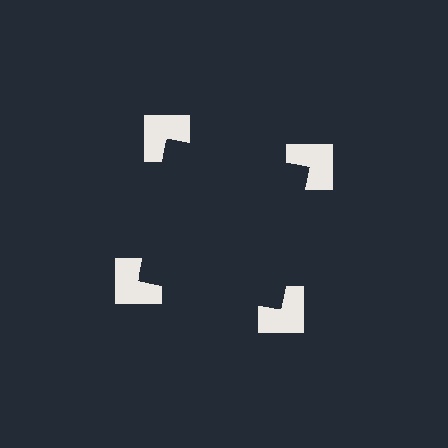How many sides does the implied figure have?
4 sides.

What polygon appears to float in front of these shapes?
An illusory square — its edges are inferred from the aligned wedge cuts in the notched squares, not physically drawn.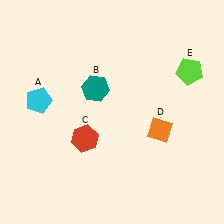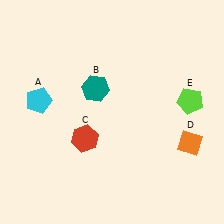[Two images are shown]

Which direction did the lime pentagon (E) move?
The lime pentagon (E) moved down.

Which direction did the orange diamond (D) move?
The orange diamond (D) moved right.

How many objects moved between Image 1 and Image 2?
2 objects moved between the two images.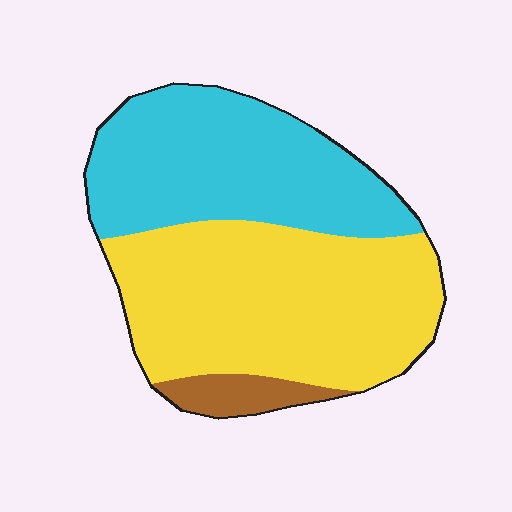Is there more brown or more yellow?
Yellow.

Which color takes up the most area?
Yellow, at roughly 55%.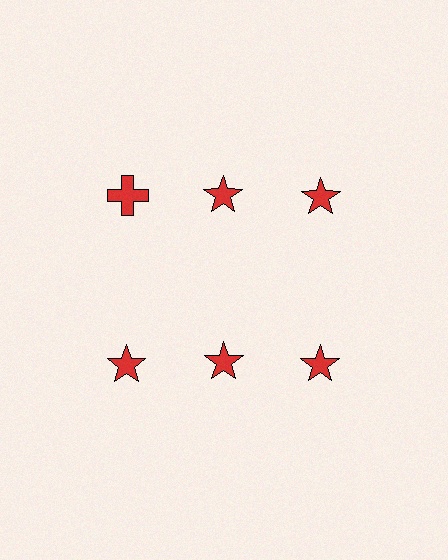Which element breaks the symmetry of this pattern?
The red cross in the top row, leftmost column breaks the symmetry. All other shapes are red stars.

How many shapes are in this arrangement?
There are 6 shapes arranged in a grid pattern.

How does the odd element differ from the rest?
It has a different shape: cross instead of star.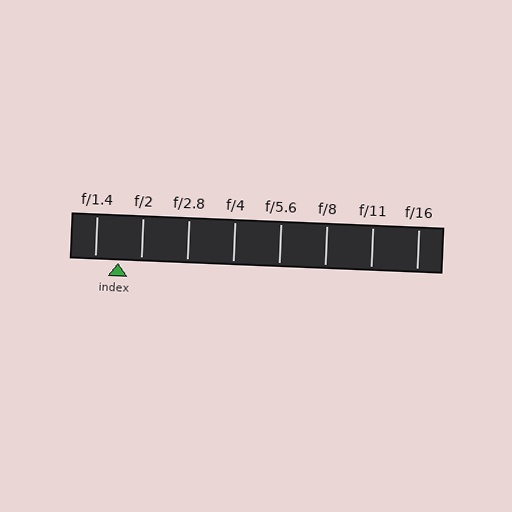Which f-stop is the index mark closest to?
The index mark is closest to f/2.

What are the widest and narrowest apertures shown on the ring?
The widest aperture shown is f/1.4 and the narrowest is f/16.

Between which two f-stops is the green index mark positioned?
The index mark is between f/1.4 and f/2.